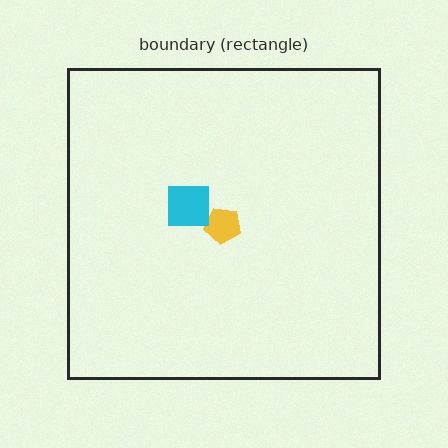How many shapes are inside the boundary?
2 inside, 0 outside.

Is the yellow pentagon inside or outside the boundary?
Inside.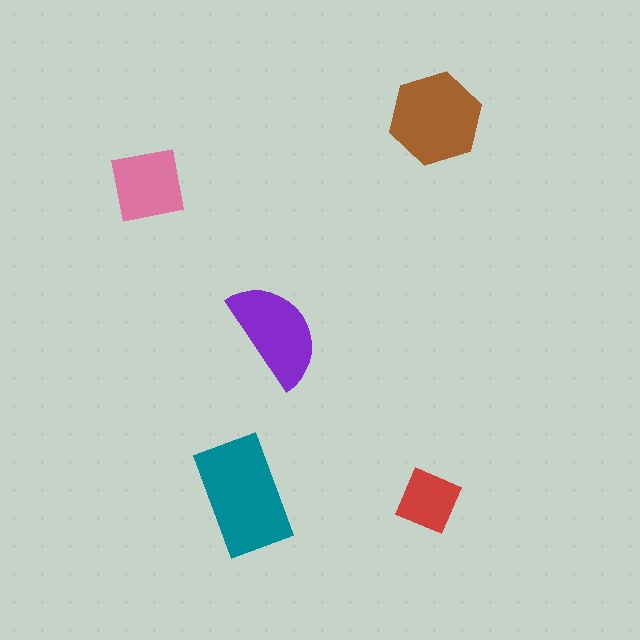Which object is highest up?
The brown hexagon is topmost.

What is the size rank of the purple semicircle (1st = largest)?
3rd.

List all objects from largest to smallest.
The teal rectangle, the brown hexagon, the purple semicircle, the pink square, the red diamond.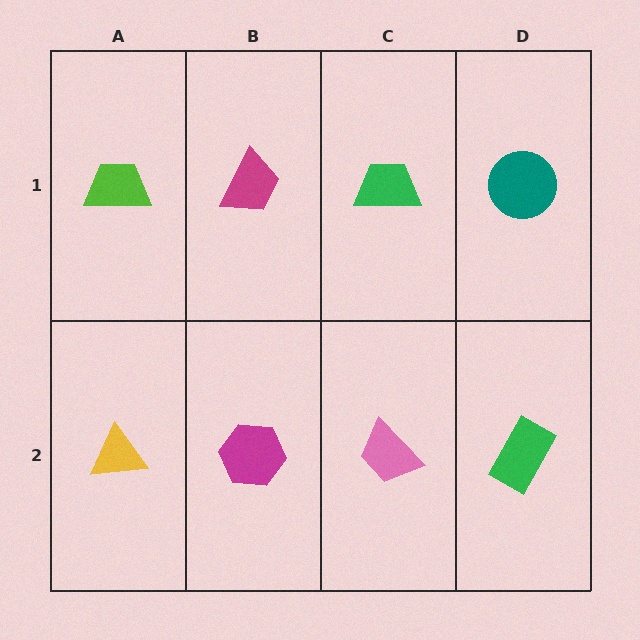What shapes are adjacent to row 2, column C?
A green trapezoid (row 1, column C), a magenta hexagon (row 2, column B), a green rectangle (row 2, column D).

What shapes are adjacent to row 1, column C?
A pink trapezoid (row 2, column C), a magenta trapezoid (row 1, column B), a teal circle (row 1, column D).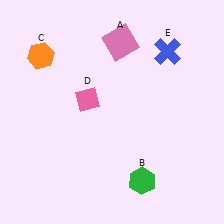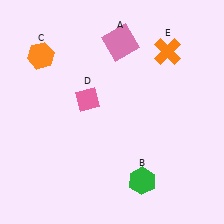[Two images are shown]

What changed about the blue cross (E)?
In Image 1, E is blue. In Image 2, it changed to orange.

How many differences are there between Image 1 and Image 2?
There is 1 difference between the two images.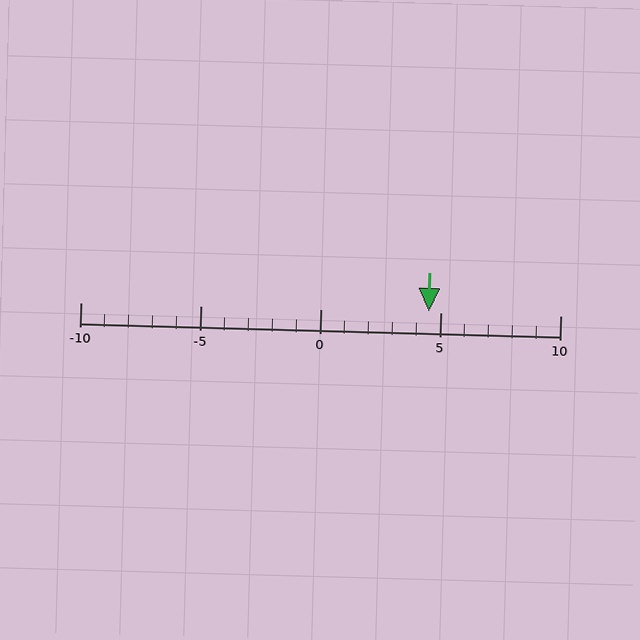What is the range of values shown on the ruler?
The ruler shows values from -10 to 10.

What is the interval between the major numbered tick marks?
The major tick marks are spaced 5 units apart.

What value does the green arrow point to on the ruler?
The green arrow points to approximately 4.